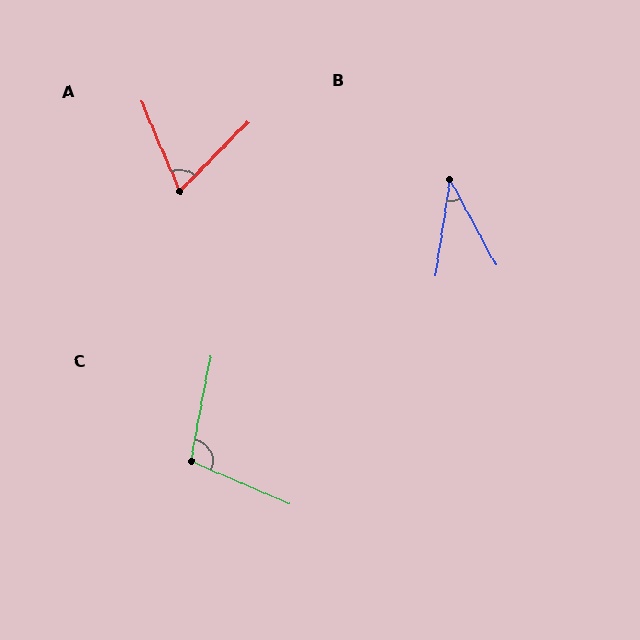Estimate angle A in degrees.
Approximately 68 degrees.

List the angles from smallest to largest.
B (37°), A (68°), C (102°).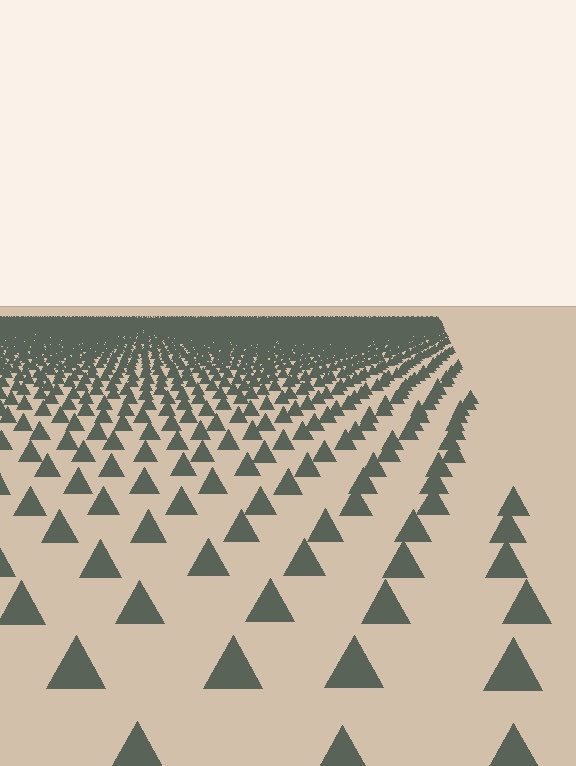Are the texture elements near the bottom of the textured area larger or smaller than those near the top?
Larger. Near the bottom, elements are closer to the viewer and appear at a bigger on-screen size.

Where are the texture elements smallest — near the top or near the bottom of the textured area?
Near the top.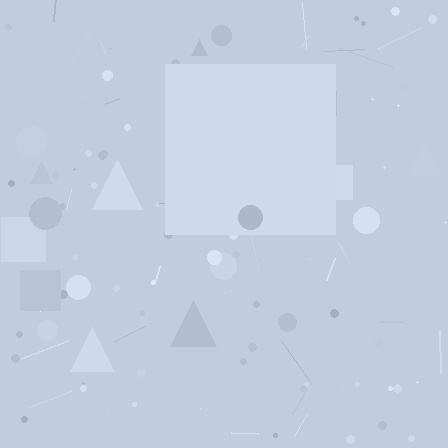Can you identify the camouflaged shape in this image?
The camouflaged shape is a square.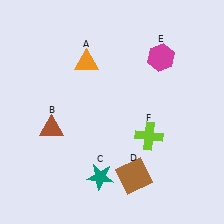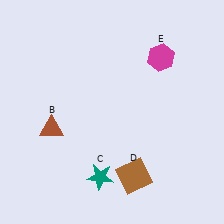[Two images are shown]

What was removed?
The lime cross (F), the orange triangle (A) were removed in Image 2.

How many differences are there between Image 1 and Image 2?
There are 2 differences between the two images.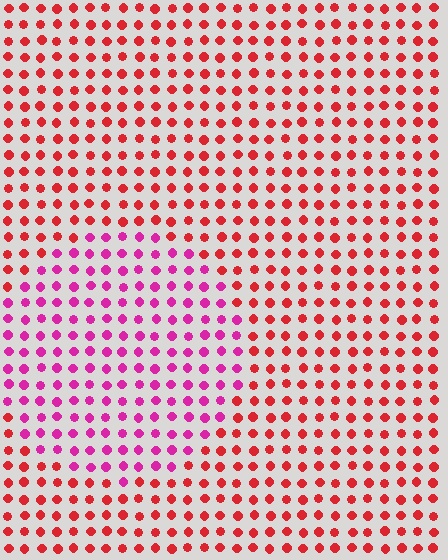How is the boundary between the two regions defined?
The boundary is defined purely by a slight shift in hue (about 40 degrees). Spacing, size, and orientation are identical on both sides.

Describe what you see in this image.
The image is filled with small red elements in a uniform arrangement. A circle-shaped region is visible where the elements are tinted to a slightly different hue, forming a subtle color boundary.